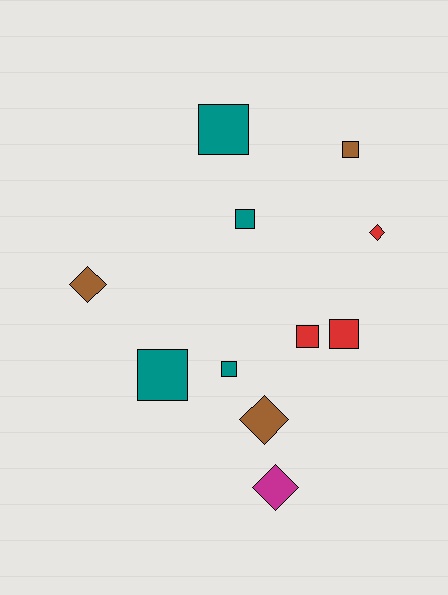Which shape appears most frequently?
Square, with 7 objects.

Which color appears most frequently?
Teal, with 4 objects.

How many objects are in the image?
There are 11 objects.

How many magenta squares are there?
There are no magenta squares.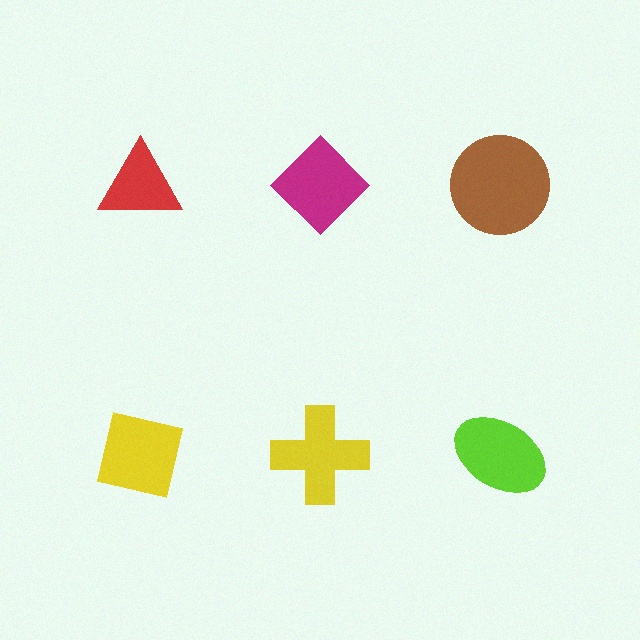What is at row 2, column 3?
A lime ellipse.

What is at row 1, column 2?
A magenta diamond.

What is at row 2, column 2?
A yellow cross.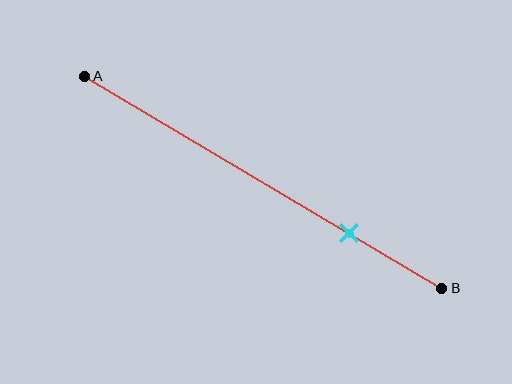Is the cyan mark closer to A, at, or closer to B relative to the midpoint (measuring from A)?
The cyan mark is closer to point B than the midpoint of segment AB.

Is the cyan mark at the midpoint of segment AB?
No, the mark is at about 75% from A, not at the 50% midpoint.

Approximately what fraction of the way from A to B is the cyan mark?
The cyan mark is approximately 75% of the way from A to B.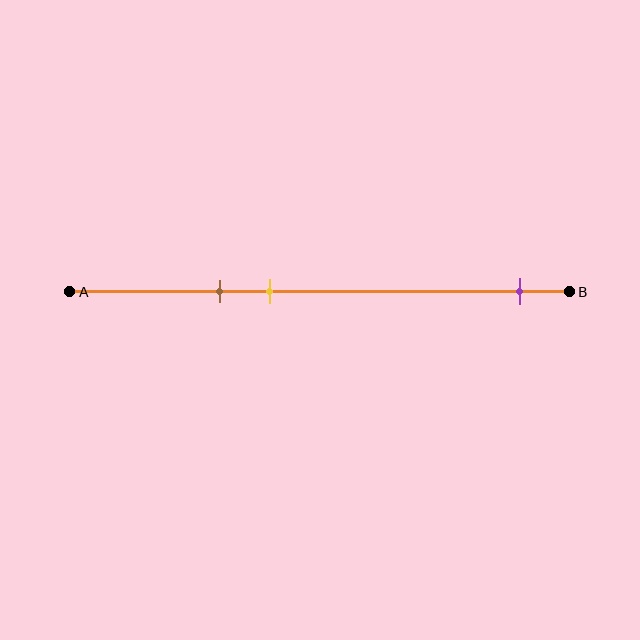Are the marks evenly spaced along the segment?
No, the marks are not evenly spaced.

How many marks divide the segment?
There are 3 marks dividing the segment.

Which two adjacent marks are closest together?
The brown and yellow marks are the closest adjacent pair.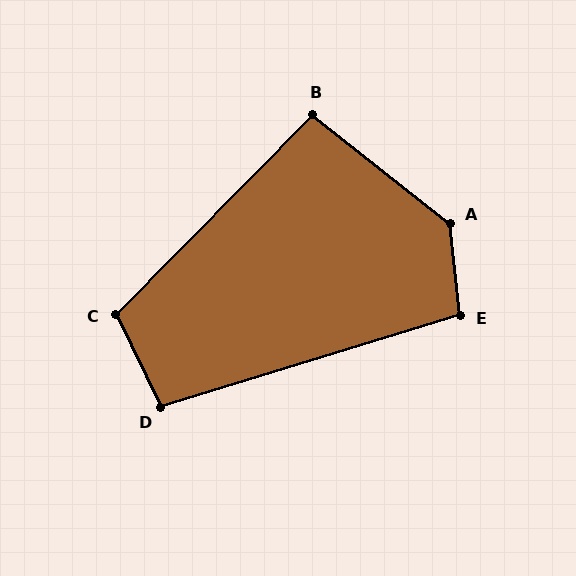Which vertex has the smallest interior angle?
B, at approximately 97 degrees.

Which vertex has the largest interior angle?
A, at approximately 135 degrees.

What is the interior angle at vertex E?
Approximately 101 degrees (obtuse).